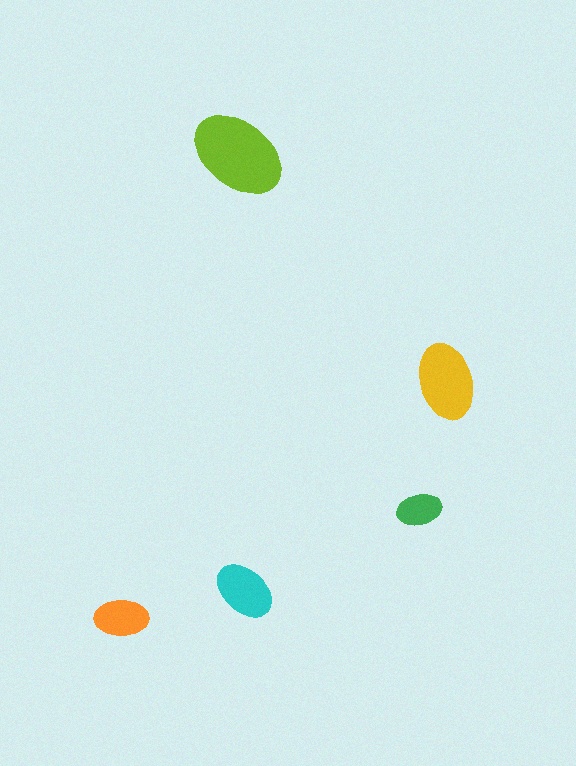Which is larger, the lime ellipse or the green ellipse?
The lime one.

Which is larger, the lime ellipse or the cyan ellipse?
The lime one.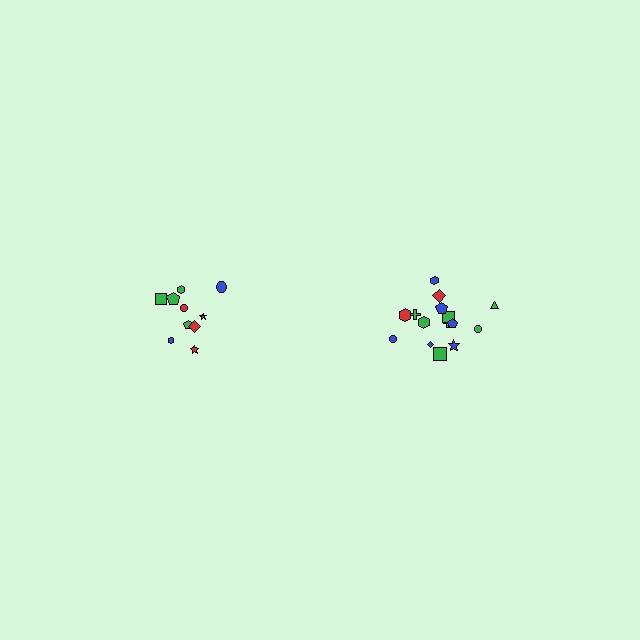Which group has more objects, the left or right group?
The right group.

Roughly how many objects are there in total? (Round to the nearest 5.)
Roughly 25 objects in total.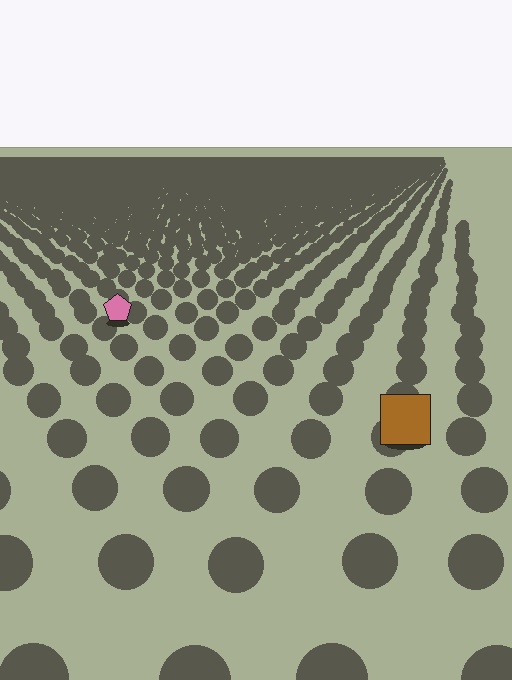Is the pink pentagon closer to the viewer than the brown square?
No. The brown square is closer — you can tell from the texture gradient: the ground texture is coarser near it.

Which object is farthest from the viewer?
The pink pentagon is farthest from the viewer. It appears smaller and the ground texture around it is denser.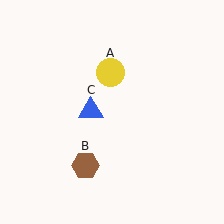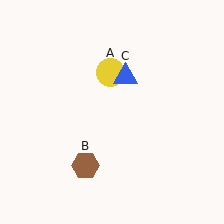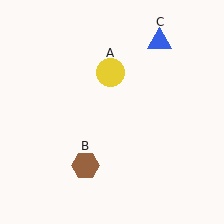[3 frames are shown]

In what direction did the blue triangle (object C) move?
The blue triangle (object C) moved up and to the right.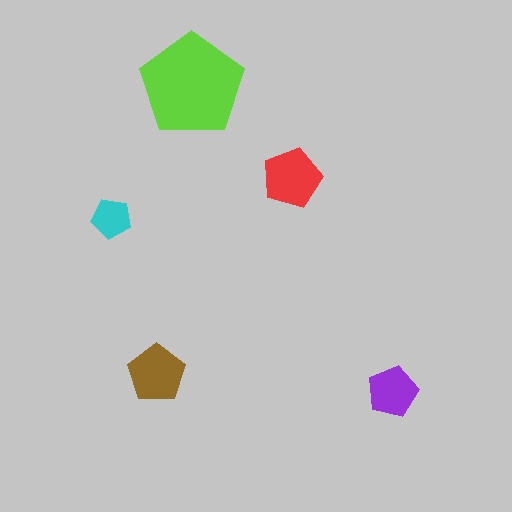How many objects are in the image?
There are 5 objects in the image.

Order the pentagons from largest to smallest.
the lime one, the red one, the brown one, the purple one, the cyan one.